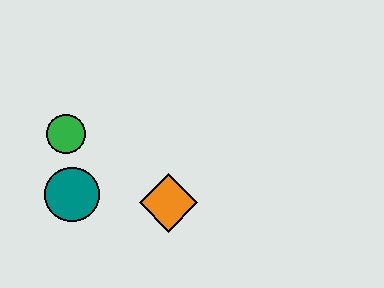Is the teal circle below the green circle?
Yes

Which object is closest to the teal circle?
The green circle is closest to the teal circle.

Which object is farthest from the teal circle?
The orange diamond is farthest from the teal circle.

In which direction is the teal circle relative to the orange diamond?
The teal circle is to the left of the orange diamond.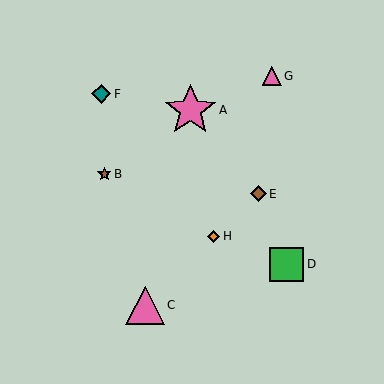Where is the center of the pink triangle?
The center of the pink triangle is at (272, 76).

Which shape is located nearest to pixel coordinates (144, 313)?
The pink triangle (labeled C) at (145, 305) is nearest to that location.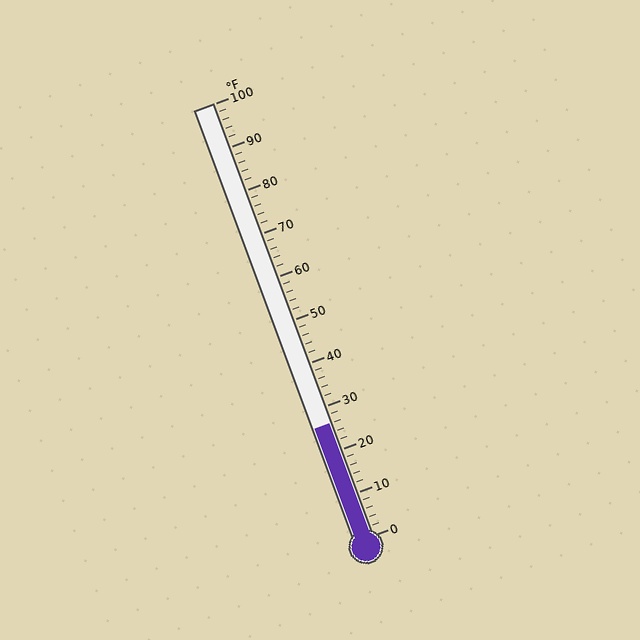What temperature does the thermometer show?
The thermometer shows approximately 26°F.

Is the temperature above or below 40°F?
The temperature is below 40°F.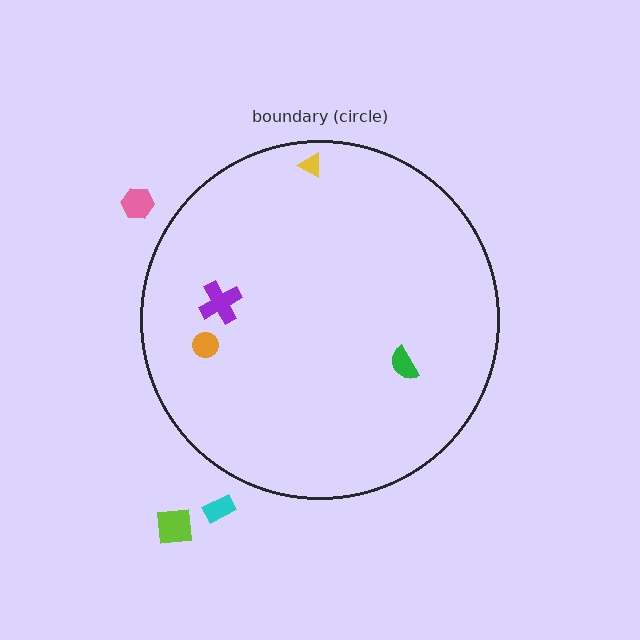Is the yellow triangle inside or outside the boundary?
Inside.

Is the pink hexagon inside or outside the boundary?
Outside.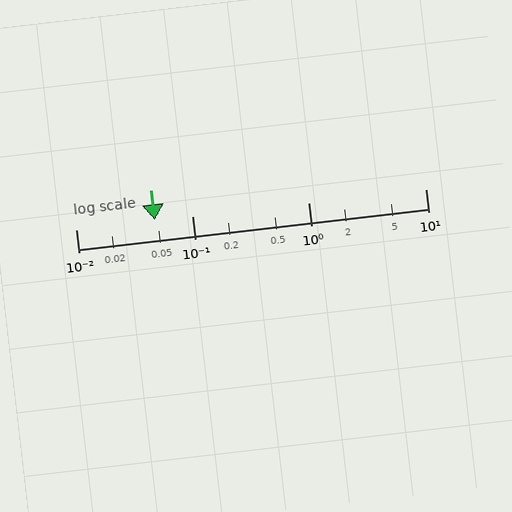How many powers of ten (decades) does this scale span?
The scale spans 3 decades, from 0.01 to 10.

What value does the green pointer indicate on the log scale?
The pointer indicates approximately 0.048.